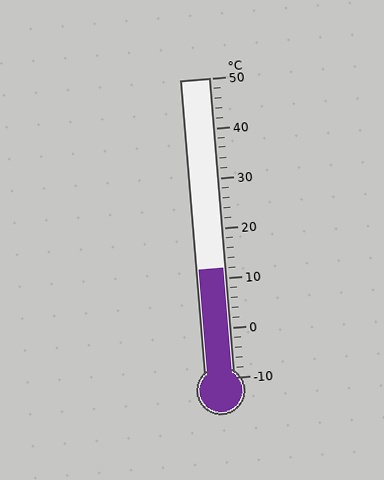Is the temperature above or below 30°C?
The temperature is below 30°C.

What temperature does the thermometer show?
The thermometer shows approximately 12°C.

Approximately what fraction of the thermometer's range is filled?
The thermometer is filled to approximately 35% of its range.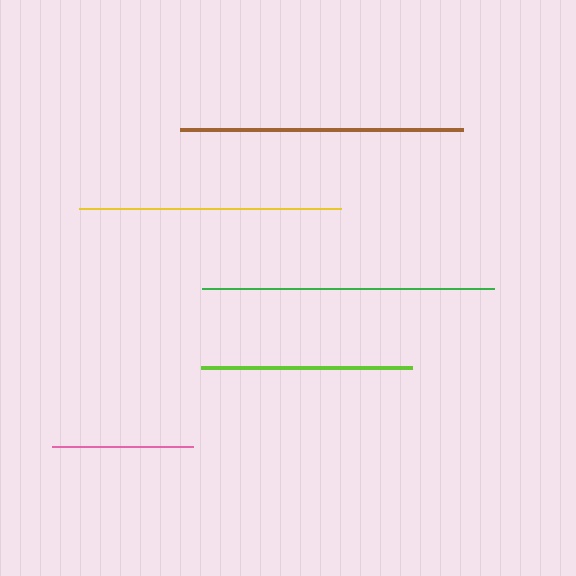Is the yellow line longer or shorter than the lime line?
The yellow line is longer than the lime line.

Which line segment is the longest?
The green line is the longest at approximately 292 pixels.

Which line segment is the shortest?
The pink line is the shortest at approximately 141 pixels.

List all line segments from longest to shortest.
From longest to shortest: green, brown, yellow, lime, pink.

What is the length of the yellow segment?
The yellow segment is approximately 262 pixels long.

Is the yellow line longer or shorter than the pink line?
The yellow line is longer than the pink line.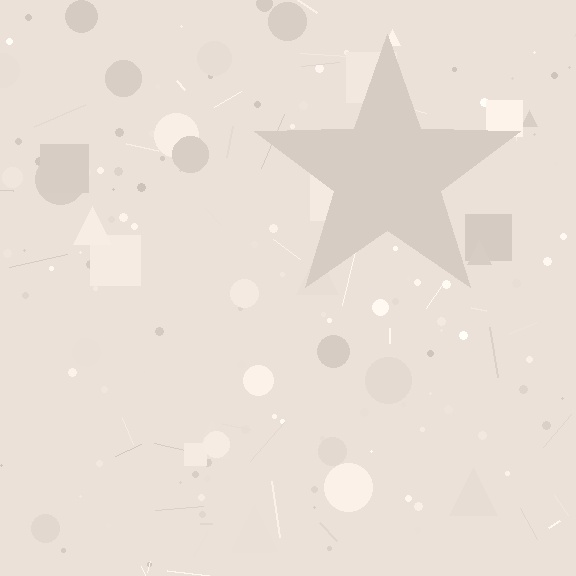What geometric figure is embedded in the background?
A star is embedded in the background.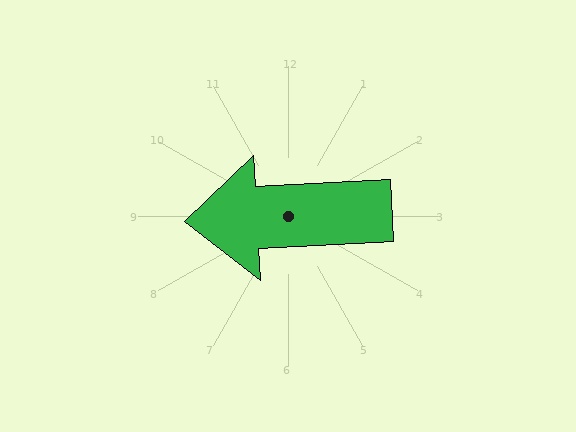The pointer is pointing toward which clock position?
Roughly 9 o'clock.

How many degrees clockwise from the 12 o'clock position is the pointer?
Approximately 267 degrees.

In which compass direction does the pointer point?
West.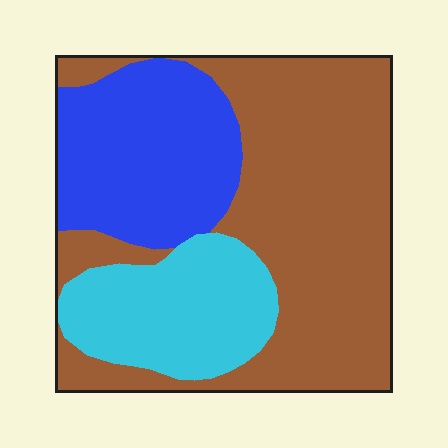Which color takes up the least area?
Cyan, at roughly 20%.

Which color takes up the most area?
Brown, at roughly 55%.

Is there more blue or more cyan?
Blue.